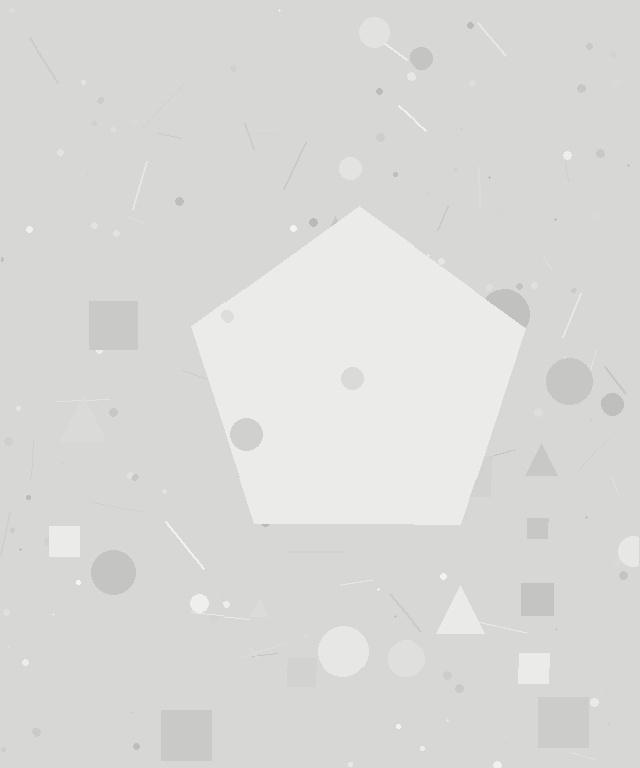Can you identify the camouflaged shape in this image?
The camouflaged shape is a pentagon.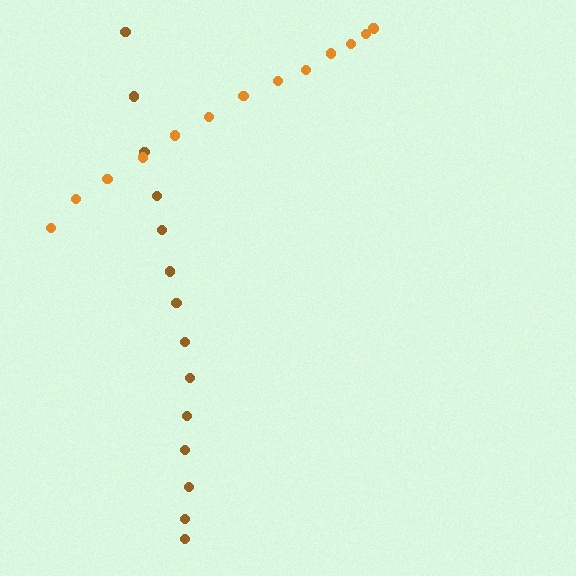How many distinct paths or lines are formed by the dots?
There are 2 distinct paths.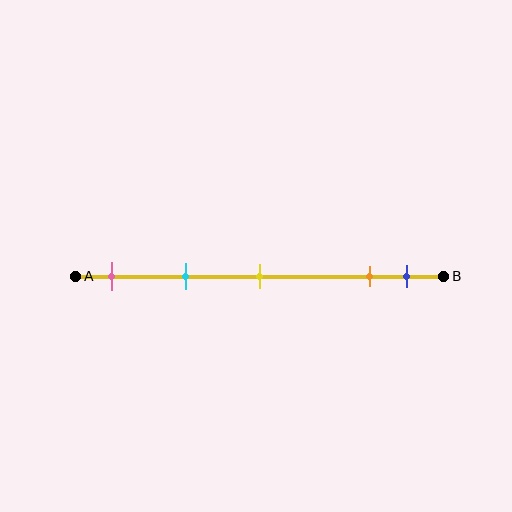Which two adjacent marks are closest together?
The orange and blue marks are the closest adjacent pair.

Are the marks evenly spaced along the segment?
No, the marks are not evenly spaced.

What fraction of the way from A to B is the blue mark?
The blue mark is approximately 90% (0.9) of the way from A to B.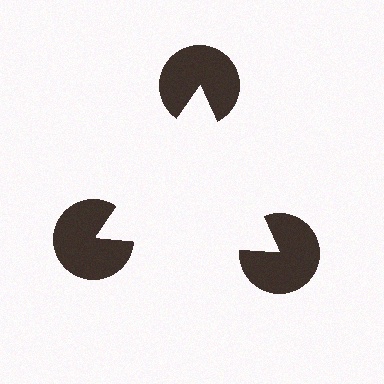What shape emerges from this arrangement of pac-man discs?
An illusory triangle — its edges are inferred from the aligned wedge cuts in the pac-man discs, not physically drawn.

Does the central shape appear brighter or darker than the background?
It typically appears slightly brighter than the background, even though no actual brightness change is drawn.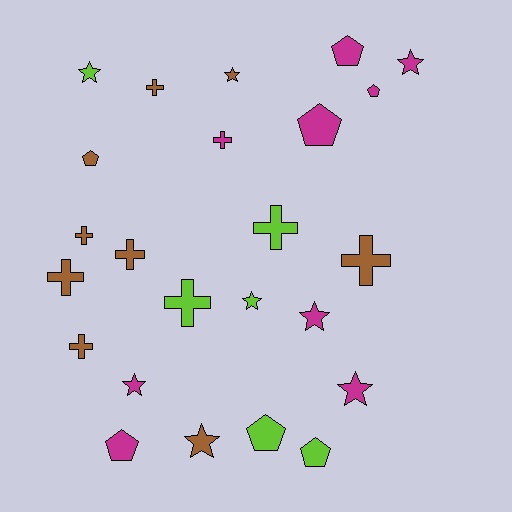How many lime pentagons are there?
There are 2 lime pentagons.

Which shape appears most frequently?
Cross, with 9 objects.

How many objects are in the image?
There are 24 objects.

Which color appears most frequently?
Brown, with 9 objects.